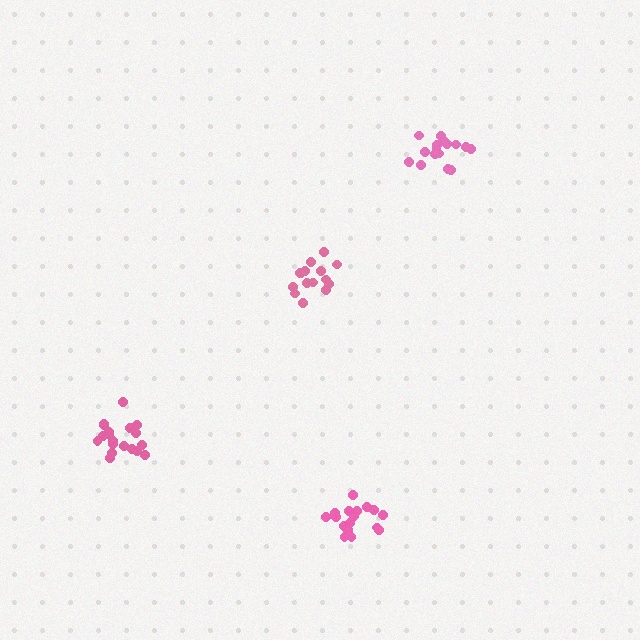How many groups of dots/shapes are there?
There are 4 groups.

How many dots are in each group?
Group 1: 15 dots, Group 2: 17 dots, Group 3: 16 dots, Group 4: 19 dots (67 total).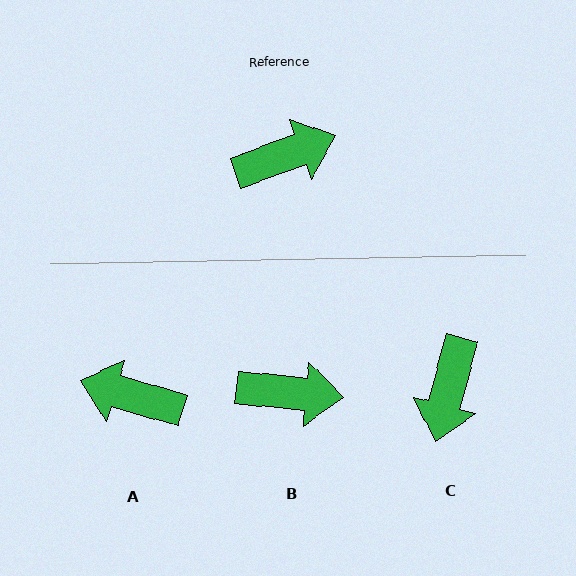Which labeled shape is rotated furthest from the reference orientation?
A, about 143 degrees away.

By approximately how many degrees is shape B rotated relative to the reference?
Approximately 26 degrees clockwise.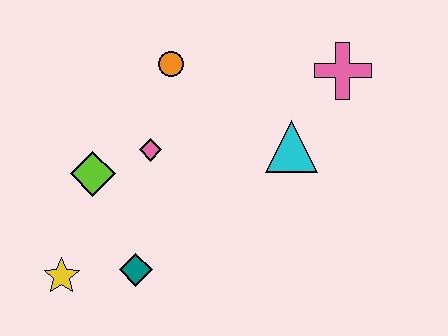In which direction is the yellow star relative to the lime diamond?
The yellow star is below the lime diamond.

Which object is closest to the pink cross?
The cyan triangle is closest to the pink cross.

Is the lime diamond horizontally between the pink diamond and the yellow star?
Yes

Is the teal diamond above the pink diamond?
No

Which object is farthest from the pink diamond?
The pink cross is farthest from the pink diamond.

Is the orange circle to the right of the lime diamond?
Yes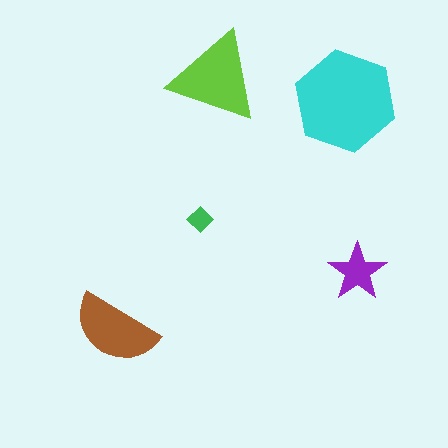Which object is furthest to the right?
The purple star is rightmost.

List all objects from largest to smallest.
The cyan hexagon, the lime triangle, the brown semicircle, the purple star, the green diamond.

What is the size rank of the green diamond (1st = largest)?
5th.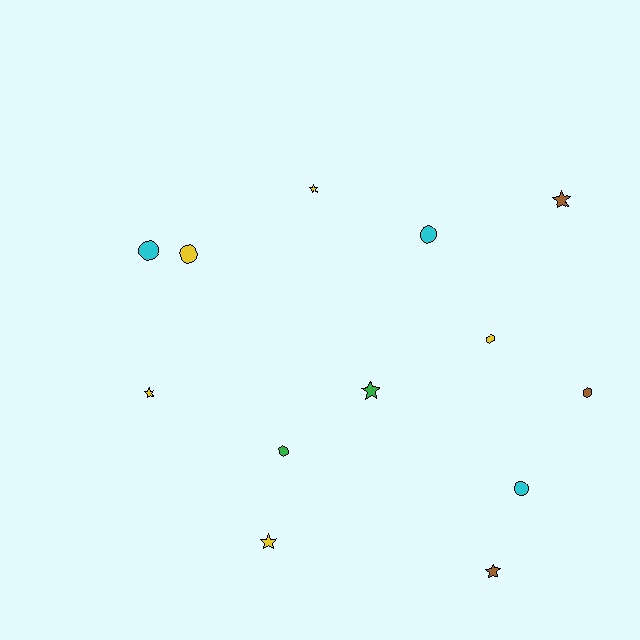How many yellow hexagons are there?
There is 1 yellow hexagon.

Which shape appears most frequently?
Star, with 6 objects.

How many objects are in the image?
There are 13 objects.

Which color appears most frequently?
Yellow, with 5 objects.